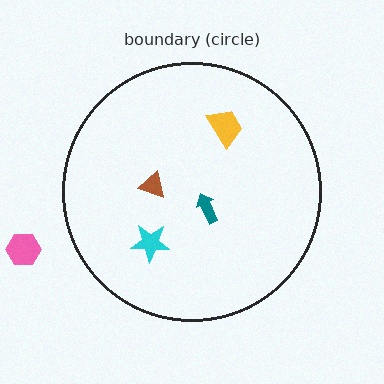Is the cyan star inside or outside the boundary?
Inside.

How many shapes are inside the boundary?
4 inside, 1 outside.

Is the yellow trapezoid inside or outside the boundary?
Inside.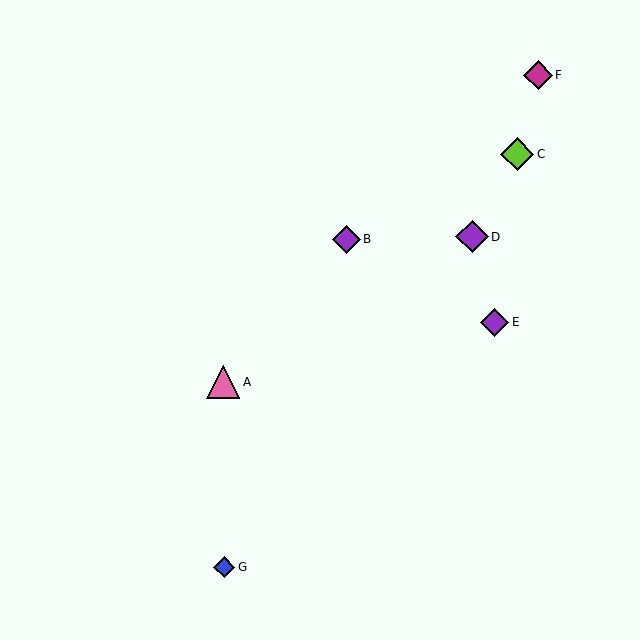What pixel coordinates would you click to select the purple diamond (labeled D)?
Click at (472, 237) to select the purple diamond D.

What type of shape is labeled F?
Shape F is a magenta diamond.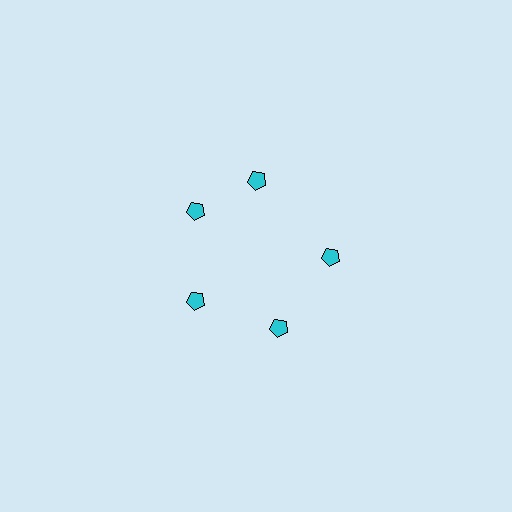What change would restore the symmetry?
The symmetry would be restored by rotating it back into even spacing with its neighbors so that all 5 pentagons sit at equal angles and equal distance from the center.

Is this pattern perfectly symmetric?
No. The 5 cyan pentagons are arranged in a ring, but one element near the 1 o'clock position is rotated out of alignment along the ring, breaking the 5-fold rotational symmetry.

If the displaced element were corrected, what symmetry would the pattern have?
It would have 5-fold rotational symmetry — the pattern would map onto itself every 72 degrees.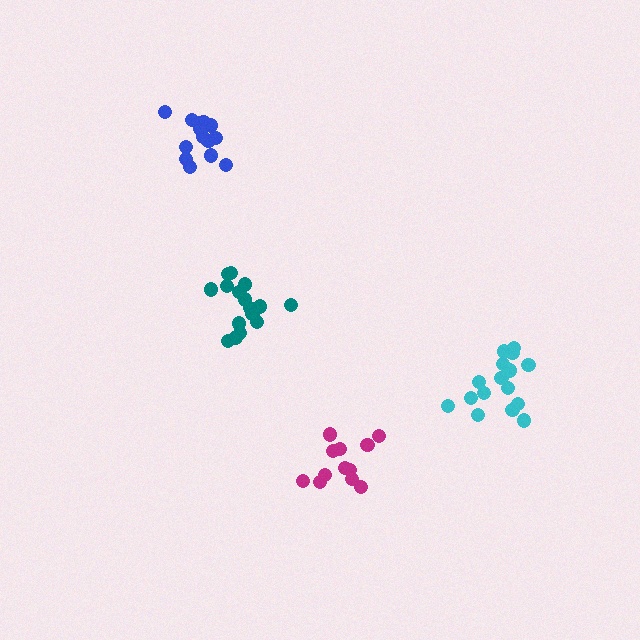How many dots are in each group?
Group 1: 16 dots, Group 2: 16 dots, Group 3: 15 dots, Group 4: 12 dots (59 total).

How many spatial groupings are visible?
There are 4 spatial groupings.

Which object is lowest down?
The magenta cluster is bottommost.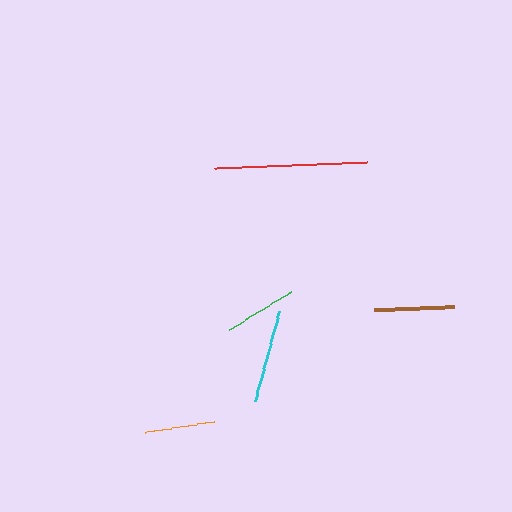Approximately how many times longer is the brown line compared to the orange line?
The brown line is approximately 1.2 times the length of the orange line.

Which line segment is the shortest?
The orange line is the shortest at approximately 69 pixels.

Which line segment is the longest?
The red line is the longest at approximately 153 pixels.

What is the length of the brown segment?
The brown segment is approximately 80 pixels long.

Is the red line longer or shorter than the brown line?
The red line is longer than the brown line.